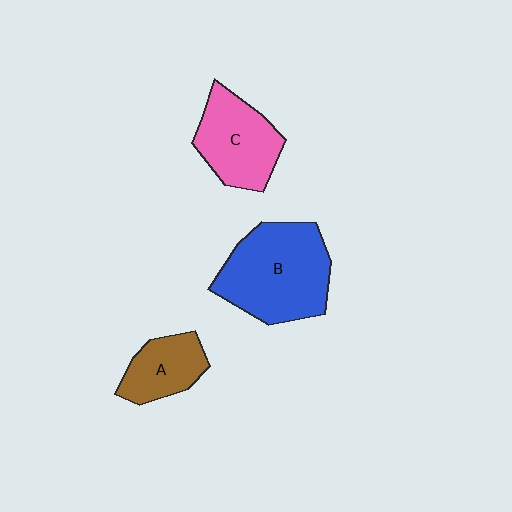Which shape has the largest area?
Shape B (blue).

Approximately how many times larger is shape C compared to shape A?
Approximately 1.4 times.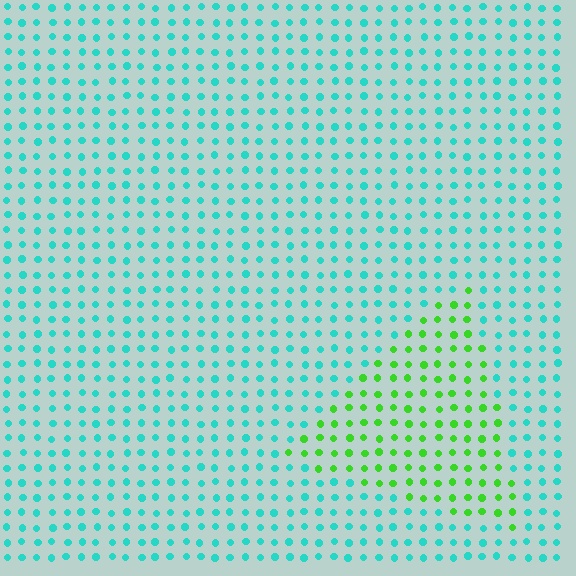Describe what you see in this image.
The image is filled with small cyan elements in a uniform arrangement. A triangle-shaped region is visible where the elements are tinted to a slightly different hue, forming a subtle color boundary.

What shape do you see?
I see a triangle.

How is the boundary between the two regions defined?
The boundary is defined purely by a slight shift in hue (about 60 degrees). Spacing, size, and orientation are identical on both sides.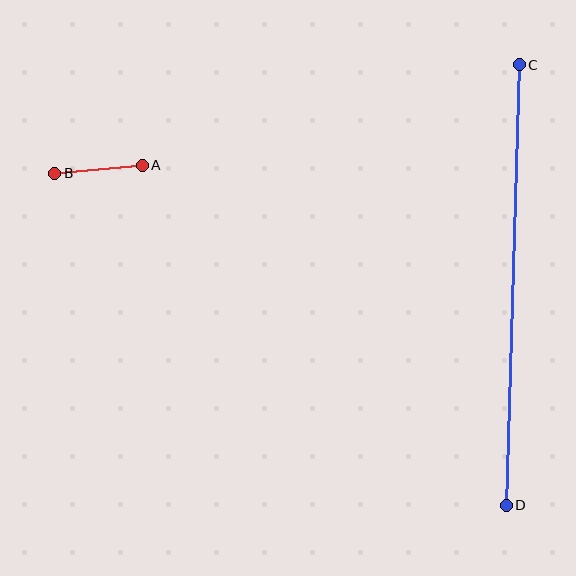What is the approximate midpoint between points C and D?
The midpoint is at approximately (513, 285) pixels.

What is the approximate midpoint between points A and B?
The midpoint is at approximately (99, 169) pixels.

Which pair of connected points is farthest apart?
Points C and D are farthest apart.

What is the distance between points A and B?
The distance is approximately 88 pixels.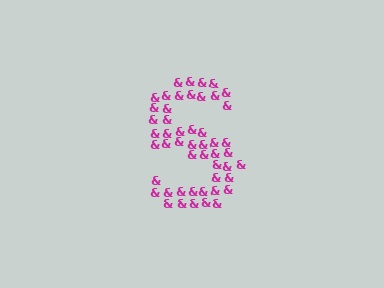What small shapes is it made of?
It is made of small ampersands.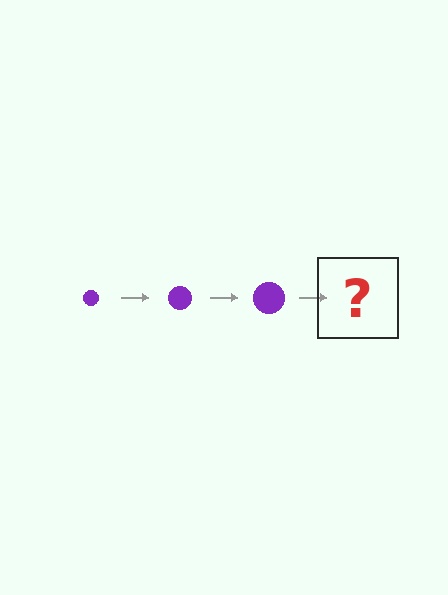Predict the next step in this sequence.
The next step is a purple circle, larger than the previous one.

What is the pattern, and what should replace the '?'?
The pattern is that the circle gets progressively larger each step. The '?' should be a purple circle, larger than the previous one.